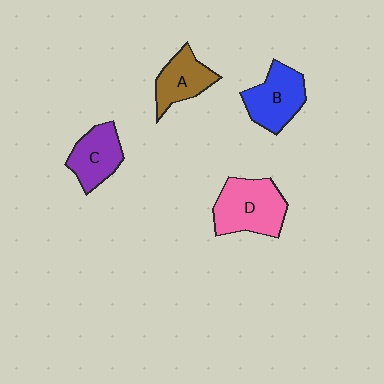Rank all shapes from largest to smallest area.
From largest to smallest: D (pink), B (blue), C (purple), A (brown).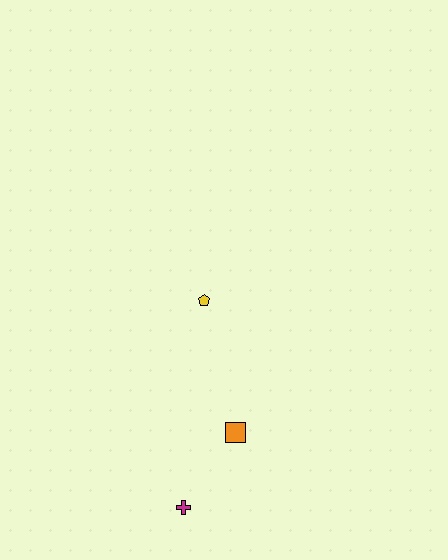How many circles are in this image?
There are no circles.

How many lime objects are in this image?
There are no lime objects.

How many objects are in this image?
There are 3 objects.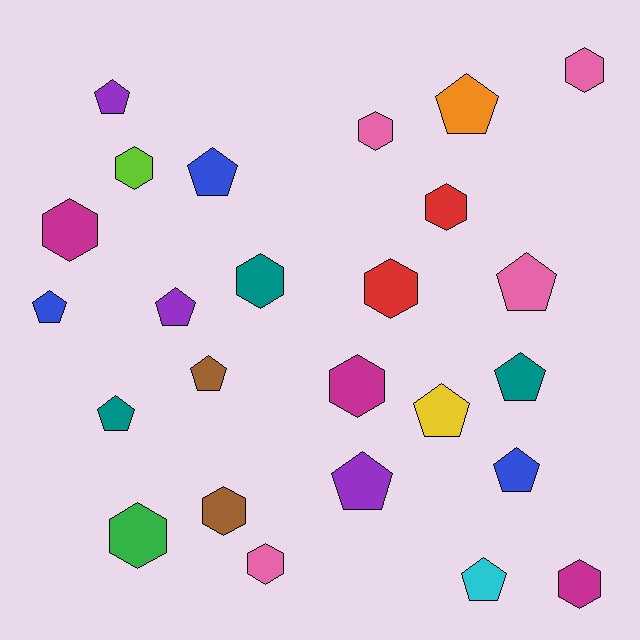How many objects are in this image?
There are 25 objects.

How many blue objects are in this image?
There are 3 blue objects.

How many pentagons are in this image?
There are 13 pentagons.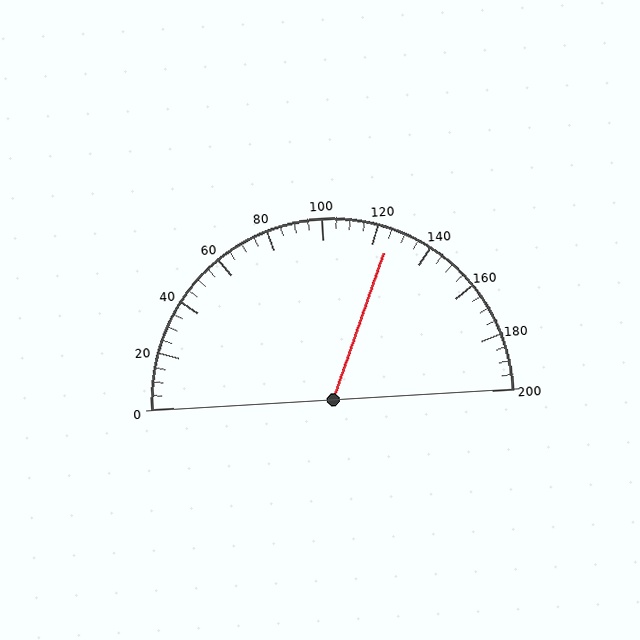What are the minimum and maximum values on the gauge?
The gauge ranges from 0 to 200.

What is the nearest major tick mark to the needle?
The nearest major tick mark is 120.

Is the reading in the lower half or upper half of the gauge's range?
The reading is in the upper half of the range (0 to 200).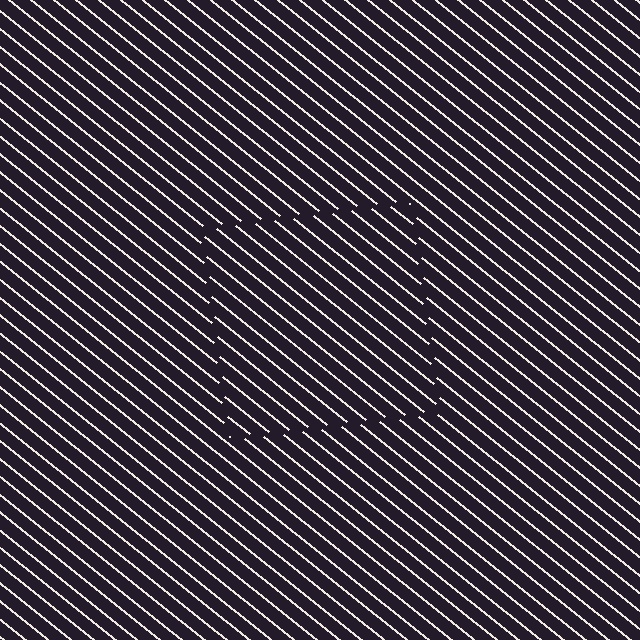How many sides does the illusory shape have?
4 sides — the line-ends trace a square.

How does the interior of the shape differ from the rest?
The interior of the shape contains the same grating, shifted by half a period — the contour is defined by the phase discontinuity where line-ends from the inner and outer gratings abut.